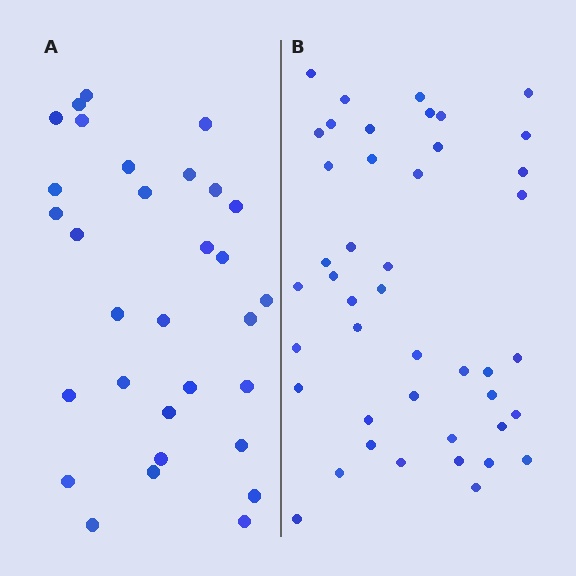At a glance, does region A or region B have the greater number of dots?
Region B (the right region) has more dots.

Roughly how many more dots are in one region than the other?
Region B has approximately 15 more dots than region A.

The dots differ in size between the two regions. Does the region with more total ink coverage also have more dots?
No. Region A has more total ink coverage because its dots are larger, but region B actually contains more individual dots. Total area can be misleading — the number of items is what matters here.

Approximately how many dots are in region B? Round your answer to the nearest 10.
About 40 dots. (The exact count is 44, which rounds to 40.)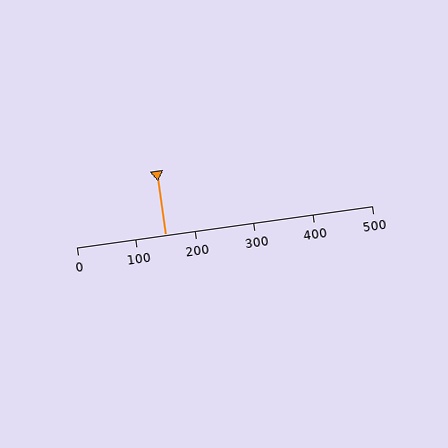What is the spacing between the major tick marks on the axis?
The major ticks are spaced 100 apart.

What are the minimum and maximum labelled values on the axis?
The axis runs from 0 to 500.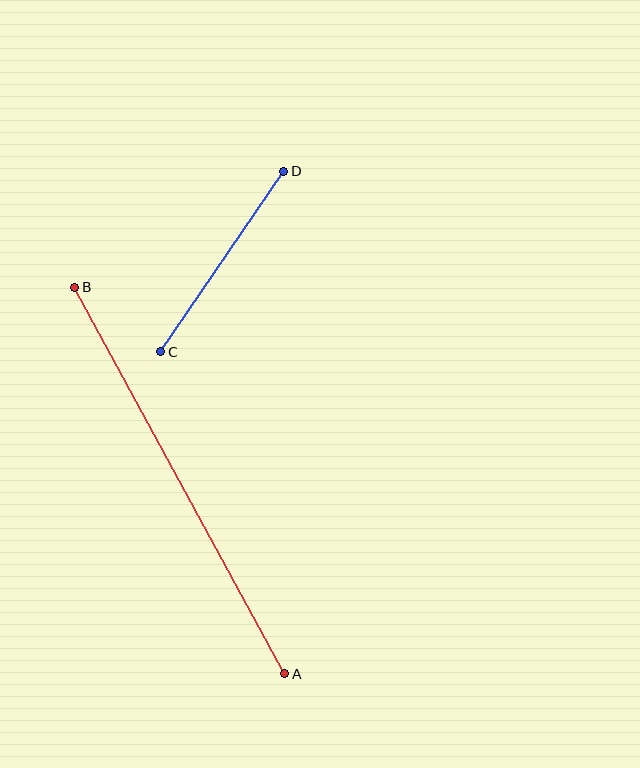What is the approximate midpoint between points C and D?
The midpoint is at approximately (222, 262) pixels.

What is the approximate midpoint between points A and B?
The midpoint is at approximately (180, 480) pixels.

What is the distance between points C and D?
The distance is approximately 218 pixels.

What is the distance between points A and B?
The distance is approximately 440 pixels.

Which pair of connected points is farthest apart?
Points A and B are farthest apart.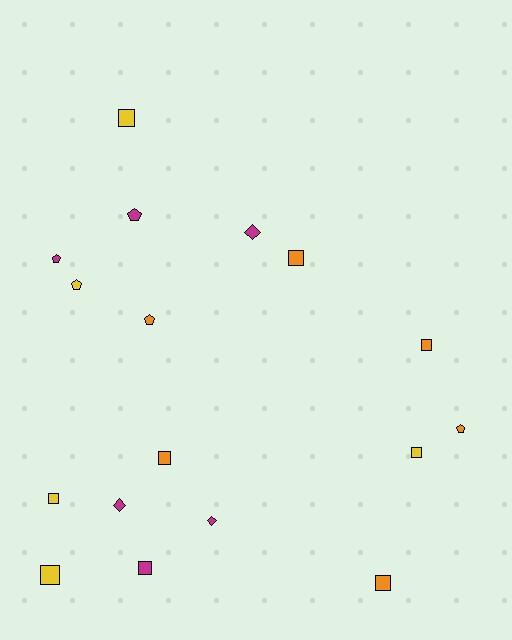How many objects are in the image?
There are 17 objects.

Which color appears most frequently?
Orange, with 6 objects.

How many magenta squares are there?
There is 1 magenta square.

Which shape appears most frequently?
Square, with 9 objects.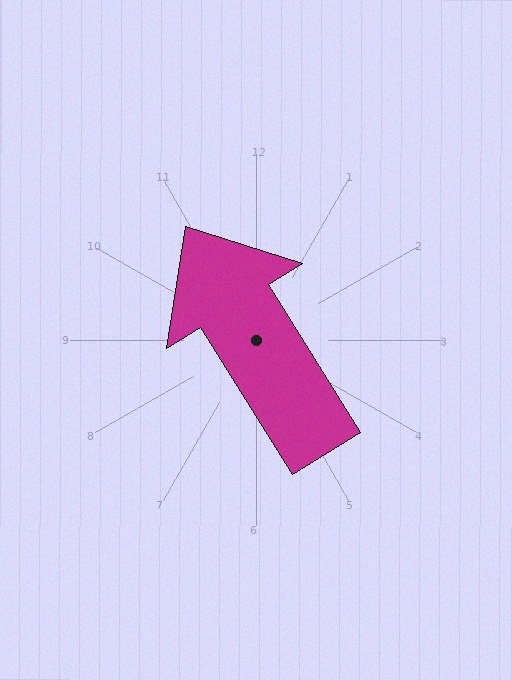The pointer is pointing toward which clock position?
Roughly 11 o'clock.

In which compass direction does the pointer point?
Northwest.